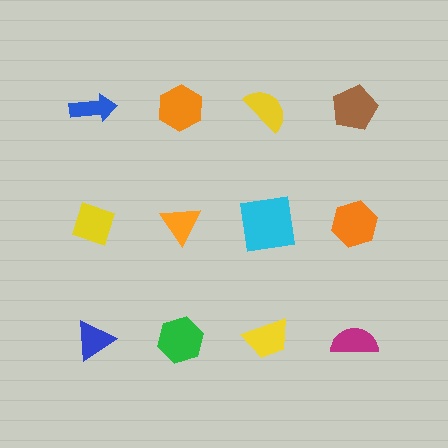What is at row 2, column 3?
A cyan square.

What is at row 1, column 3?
A yellow semicircle.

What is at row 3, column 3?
A yellow trapezoid.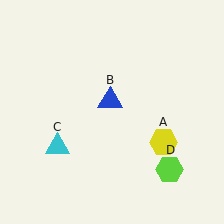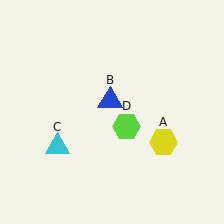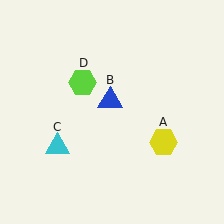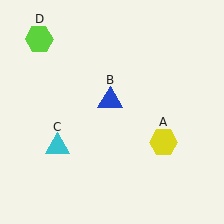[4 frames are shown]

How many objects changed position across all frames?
1 object changed position: lime hexagon (object D).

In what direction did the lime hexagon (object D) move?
The lime hexagon (object D) moved up and to the left.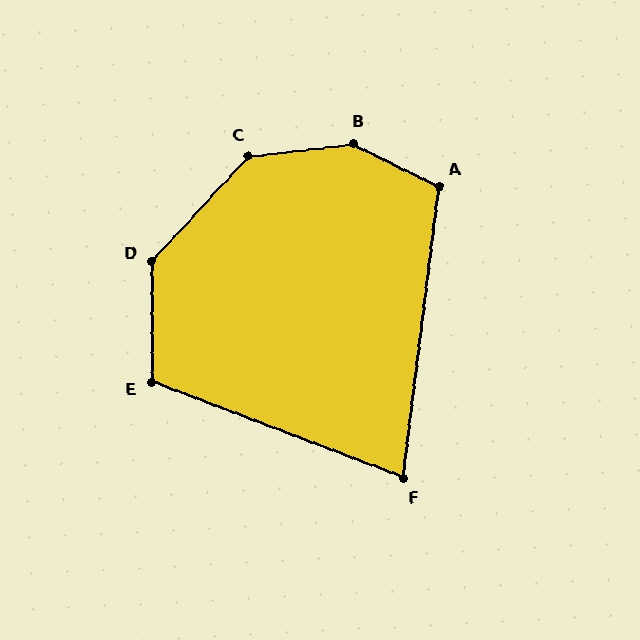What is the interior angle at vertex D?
Approximately 137 degrees (obtuse).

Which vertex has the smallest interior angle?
F, at approximately 76 degrees.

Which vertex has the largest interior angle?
B, at approximately 147 degrees.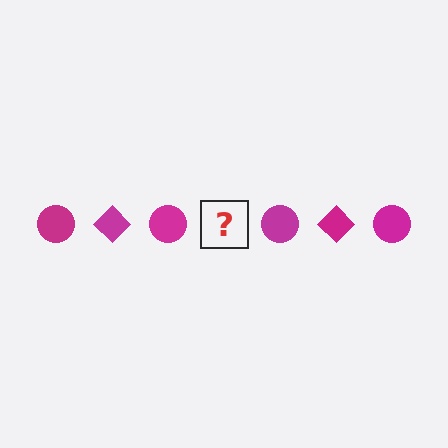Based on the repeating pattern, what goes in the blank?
The blank should be a magenta diamond.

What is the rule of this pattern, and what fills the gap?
The rule is that the pattern cycles through circle, diamond shapes in magenta. The gap should be filled with a magenta diamond.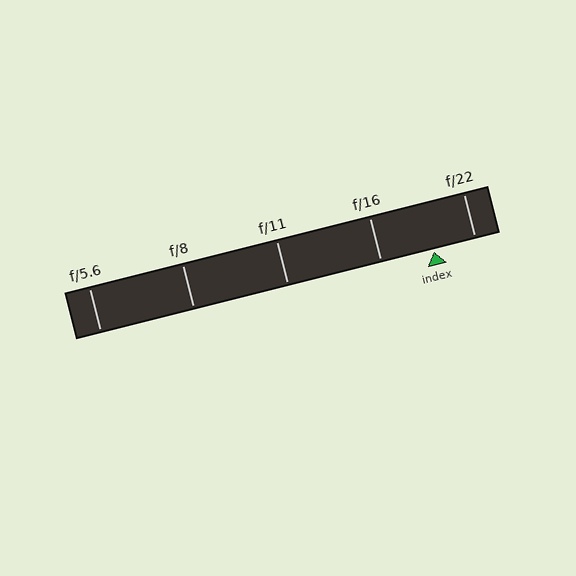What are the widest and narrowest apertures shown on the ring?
The widest aperture shown is f/5.6 and the narrowest is f/22.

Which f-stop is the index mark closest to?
The index mark is closest to f/22.